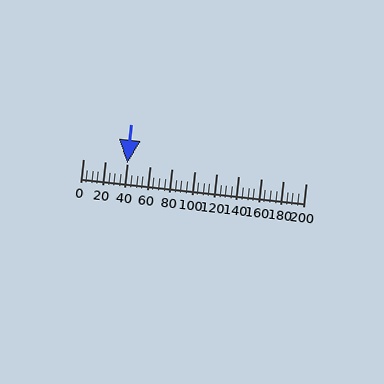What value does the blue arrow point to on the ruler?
The blue arrow points to approximately 40.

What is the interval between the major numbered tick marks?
The major tick marks are spaced 20 units apart.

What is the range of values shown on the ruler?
The ruler shows values from 0 to 200.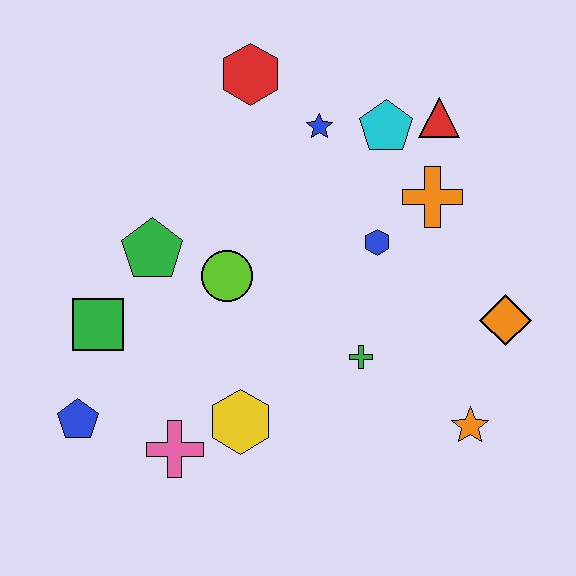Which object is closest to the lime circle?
The green pentagon is closest to the lime circle.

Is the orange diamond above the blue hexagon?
No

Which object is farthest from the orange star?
The red hexagon is farthest from the orange star.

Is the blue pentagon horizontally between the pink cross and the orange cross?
No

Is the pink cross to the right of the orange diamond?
No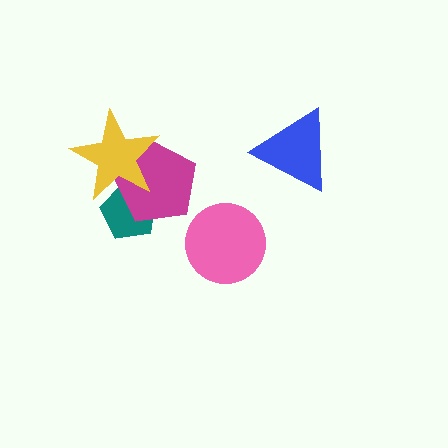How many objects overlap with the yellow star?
2 objects overlap with the yellow star.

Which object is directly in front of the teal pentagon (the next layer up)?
The magenta pentagon is directly in front of the teal pentagon.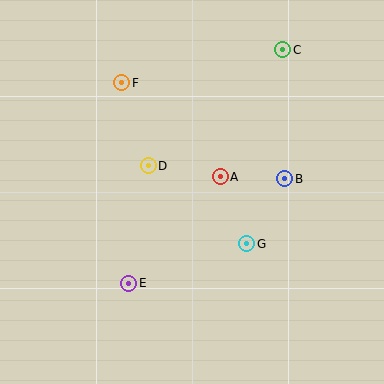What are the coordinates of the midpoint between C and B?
The midpoint between C and B is at (284, 114).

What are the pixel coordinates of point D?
Point D is at (148, 166).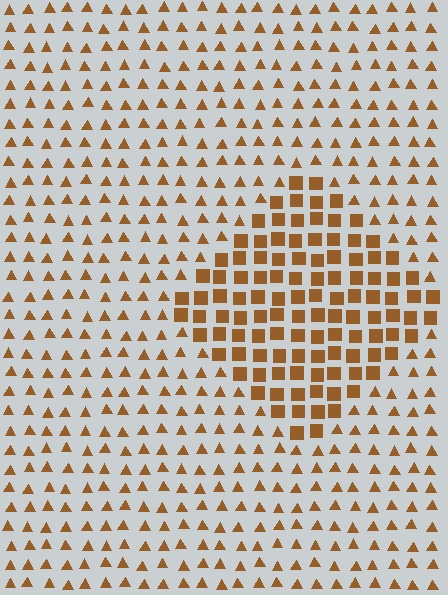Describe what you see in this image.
The image is filled with small brown elements arranged in a uniform grid. A diamond-shaped region contains squares, while the surrounding area contains triangles. The boundary is defined purely by the change in element shape.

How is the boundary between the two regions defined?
The boundary is defined by a change in element shape: squares inside vs. triangles outside. All elements share the same color and spacing.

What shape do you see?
I see a diamond.